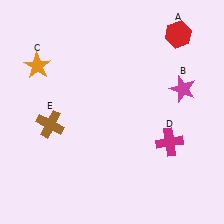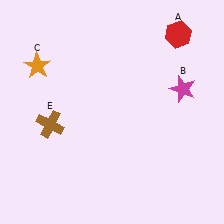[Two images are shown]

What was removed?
The magenta cross (D) was removed in Image 2.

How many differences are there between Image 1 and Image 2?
There is 1 difference between the two images.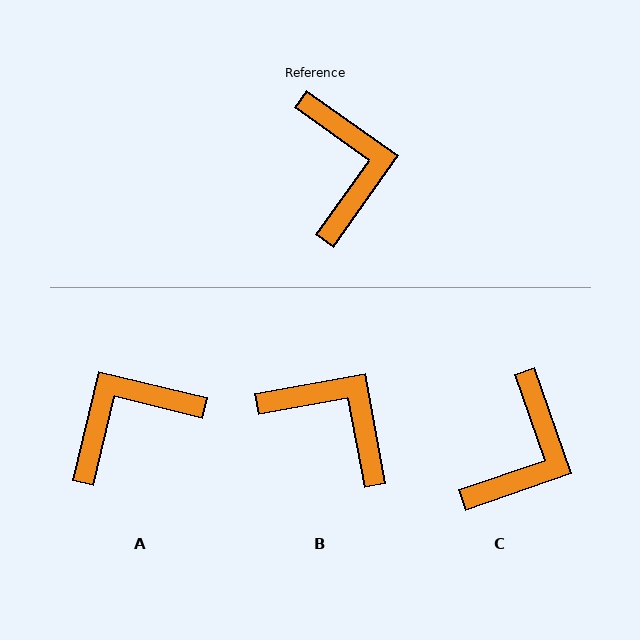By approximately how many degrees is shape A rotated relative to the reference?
Approximately 112 degrees counter-clockwise.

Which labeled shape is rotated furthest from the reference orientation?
A, about 112 degrees away.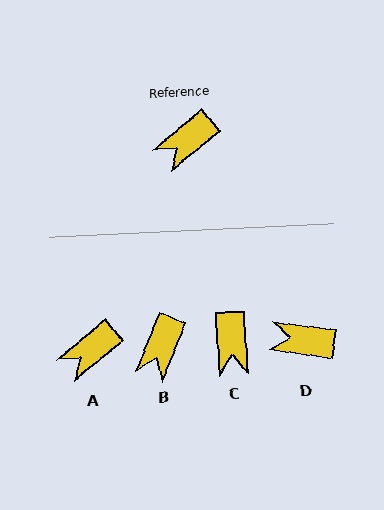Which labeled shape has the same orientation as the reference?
A.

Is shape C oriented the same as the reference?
No, it is off by about 54 degrees.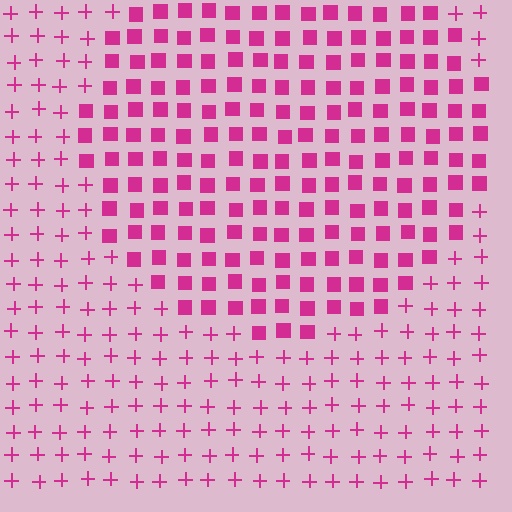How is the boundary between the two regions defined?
The boundary is defined by a change in element shape: squares inside vs. plus signs outside. All elements share the same color and spacing.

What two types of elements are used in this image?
The image uses squares inside the circle region and plus signs outside it.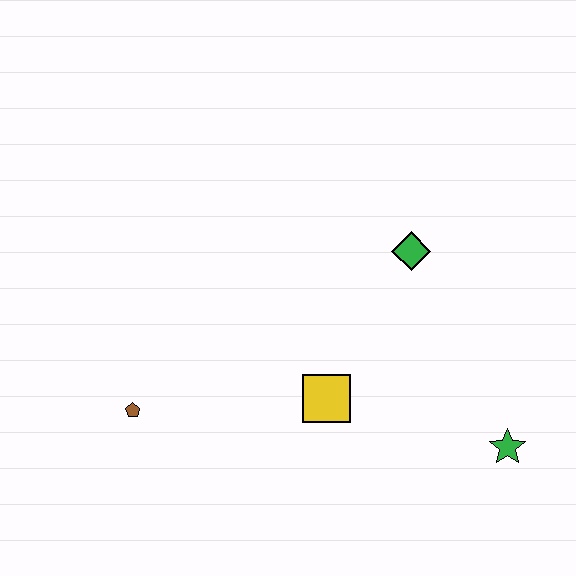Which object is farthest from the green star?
The brown pentagon is farthest from the green star.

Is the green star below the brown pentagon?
Yes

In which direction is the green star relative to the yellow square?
The green star is to the right of the yellow square.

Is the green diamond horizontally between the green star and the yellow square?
Yes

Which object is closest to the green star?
The yellow square is closest to the green star.